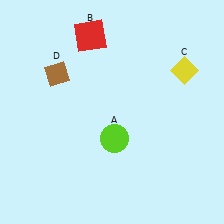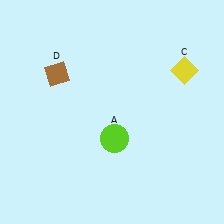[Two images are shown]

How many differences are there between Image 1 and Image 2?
There is 1 difference between the two images.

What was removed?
The red square (B) was removed in Image 2.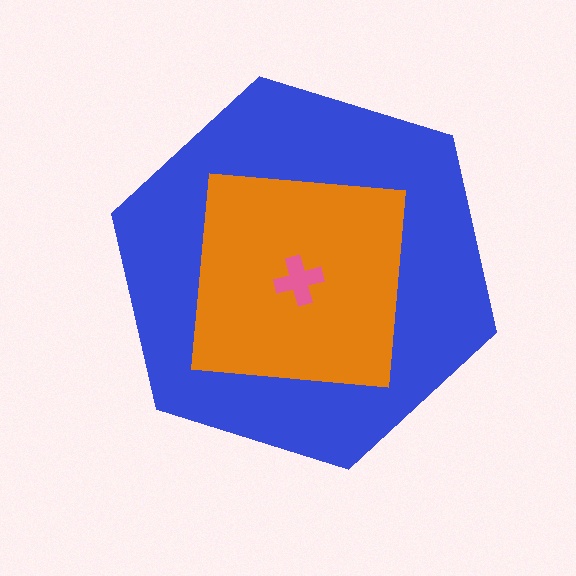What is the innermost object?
The pink cross.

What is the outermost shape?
The blue hexagon.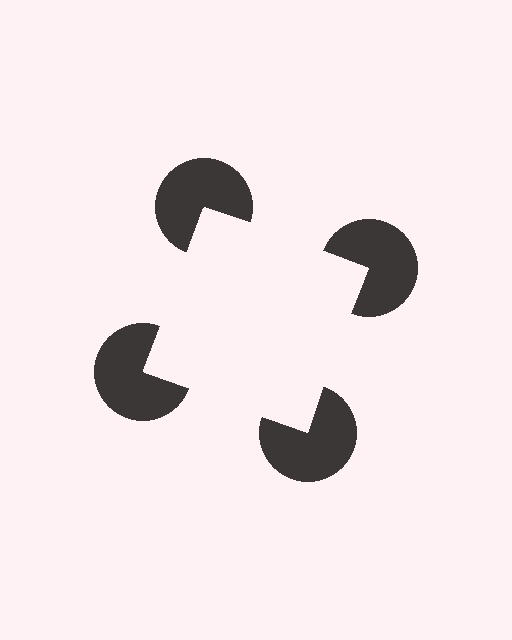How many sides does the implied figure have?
4 sides.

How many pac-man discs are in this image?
There are 4 — one at each vertex of the illusory square.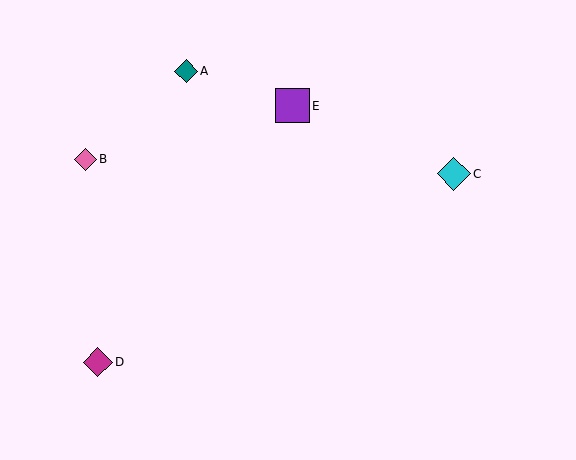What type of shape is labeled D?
Shape D is a magenta diamond.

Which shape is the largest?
The purple square (labeled E) is the largest.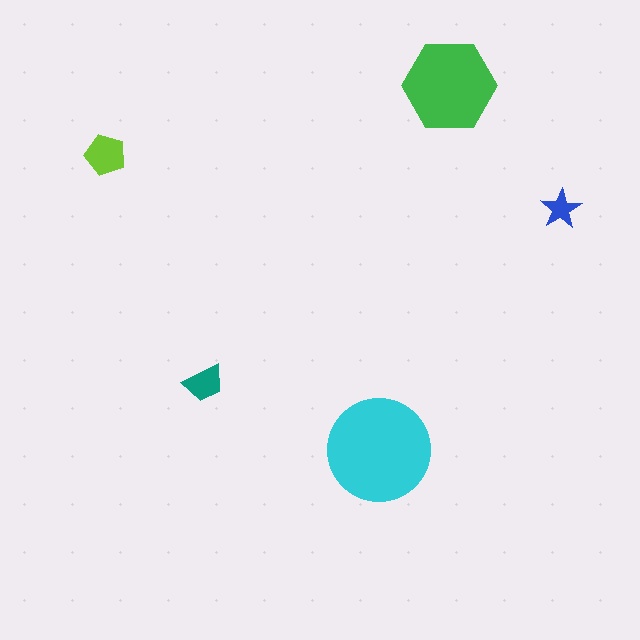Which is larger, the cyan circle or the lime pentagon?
The cyan circle.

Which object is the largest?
The cyan circle.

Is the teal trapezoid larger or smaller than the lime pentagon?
Smaller.